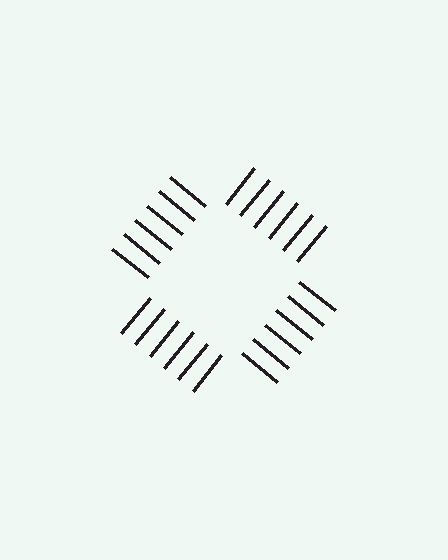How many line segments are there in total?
24 — 6 along each of the 4 edges.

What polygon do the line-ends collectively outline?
An illusory square — the line segments terminate on its edges but no continuous stroke is drawn.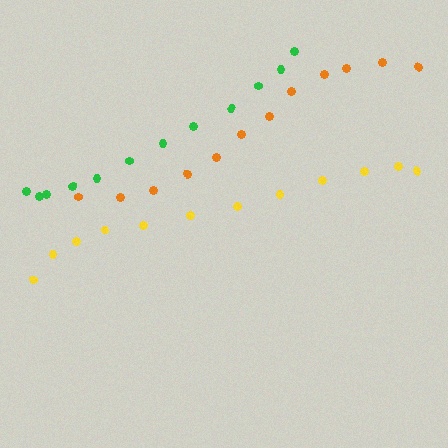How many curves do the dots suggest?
There are 3 distinct paths.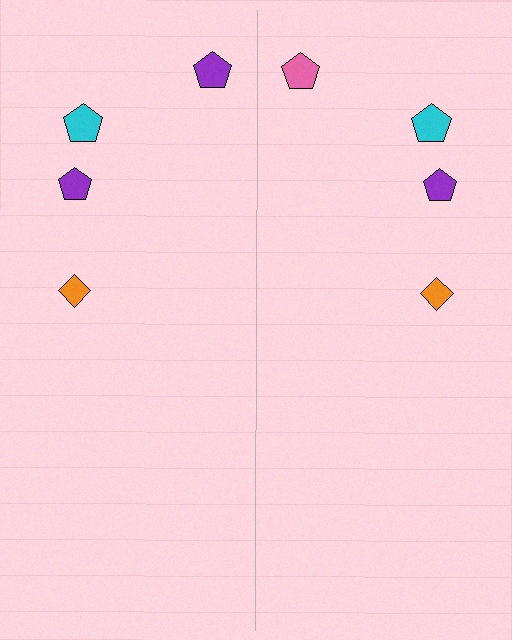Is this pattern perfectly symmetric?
No, the pattern is not perfectly symmetric. The pink pentagon on the right side breaks the symmetry — its mirror counterpart is purple.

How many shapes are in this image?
There are 8 shapes in this image.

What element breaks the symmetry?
The pink pentagon on the right side breaks the symmetry — its mirror counterpart is purple.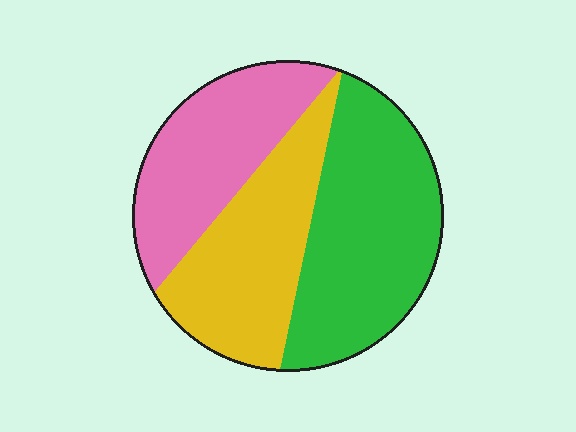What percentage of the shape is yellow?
Yellow takes up between a sixth and a third of the shape.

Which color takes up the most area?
Green, at roughly 40%.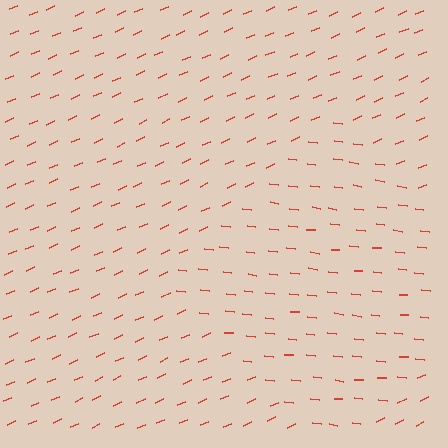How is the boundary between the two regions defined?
The boundary is defined purely by a change in line orientation (approximately 31 degrees difference). All lines are the same color and thickness.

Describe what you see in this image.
The image is filled with small red line segments. A diamond region in the image has lines oriented differently from the surrounding lines, creating a visible texture boundary.